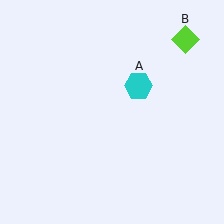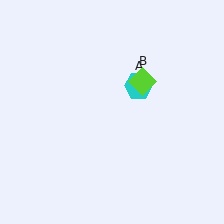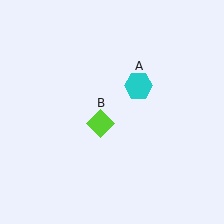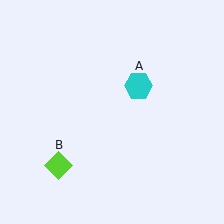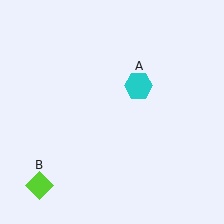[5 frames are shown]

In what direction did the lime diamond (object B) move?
The lime diamond (object B) moved down and to the left.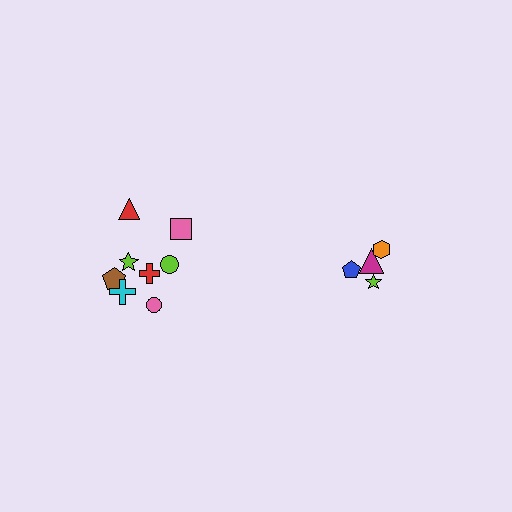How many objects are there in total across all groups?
There are 12 objects.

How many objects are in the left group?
There are 8 objects.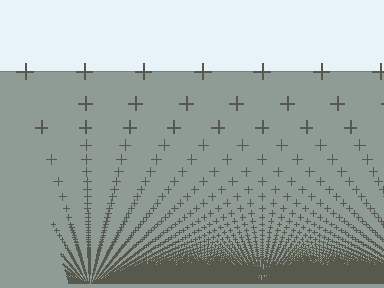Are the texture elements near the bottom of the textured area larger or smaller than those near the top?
Smaller. The gradient is inverted — elements near the bottom are smaller and denser.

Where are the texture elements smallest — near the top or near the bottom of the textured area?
Near the bottom.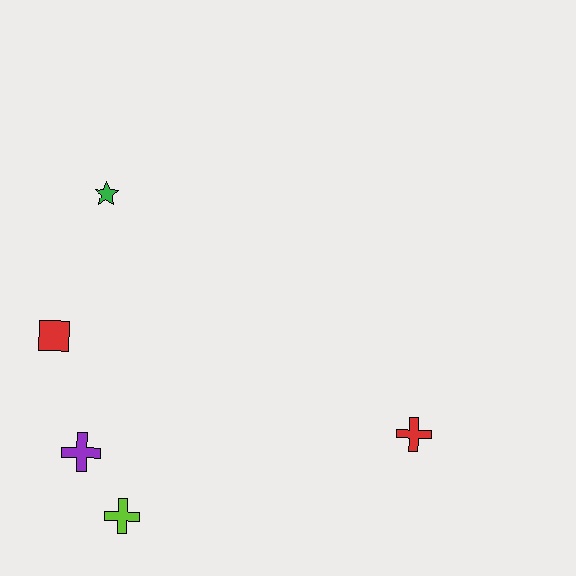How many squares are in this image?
There is 1 square.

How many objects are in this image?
There are 5 objects.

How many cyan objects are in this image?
There are no cyan objects.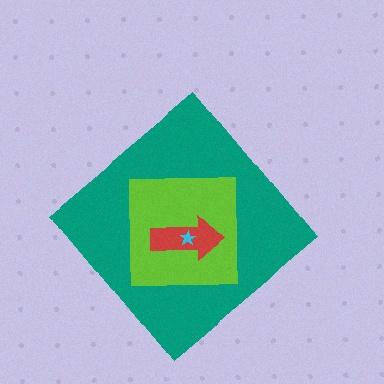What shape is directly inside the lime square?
The red arrow.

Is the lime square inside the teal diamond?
Yes.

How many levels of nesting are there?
4.